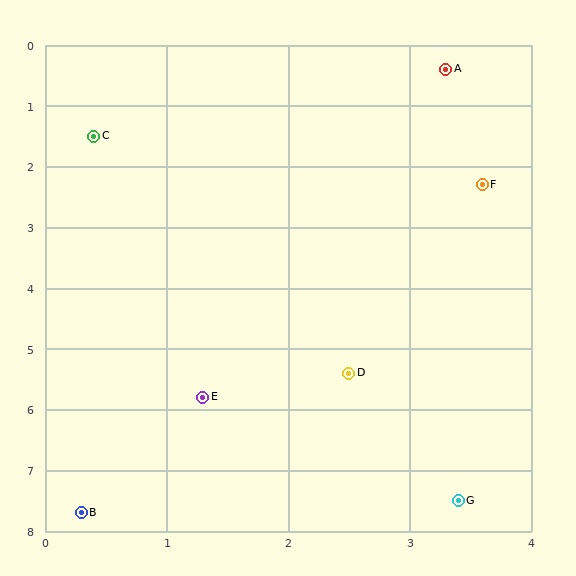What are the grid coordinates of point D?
Point D is at approximately (2.5, 5.4).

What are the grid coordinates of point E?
Point E is at approximately (1.3, 5.8).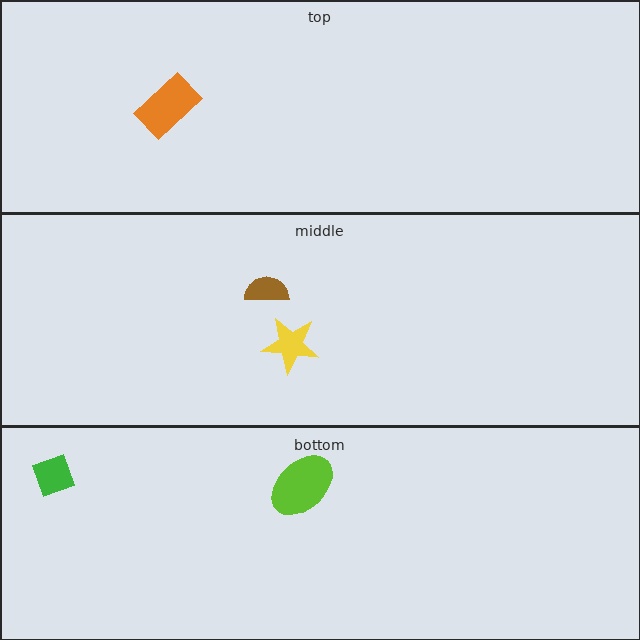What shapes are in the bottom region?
The green diamond, the lime ellipse.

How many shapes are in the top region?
1.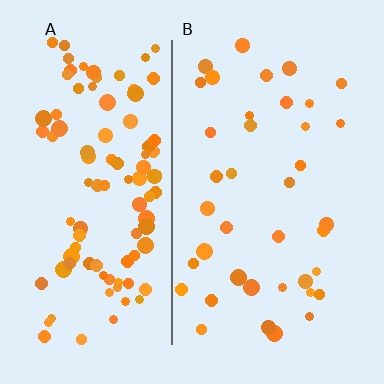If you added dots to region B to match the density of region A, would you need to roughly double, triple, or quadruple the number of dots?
Approximately triple.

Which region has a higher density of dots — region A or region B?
A (the left).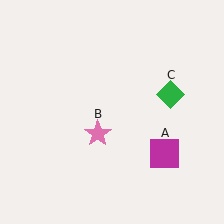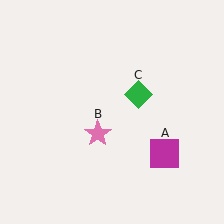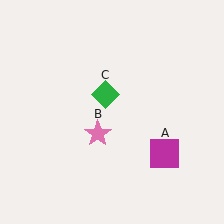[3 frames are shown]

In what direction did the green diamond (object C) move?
The green diamond (object C) moved left.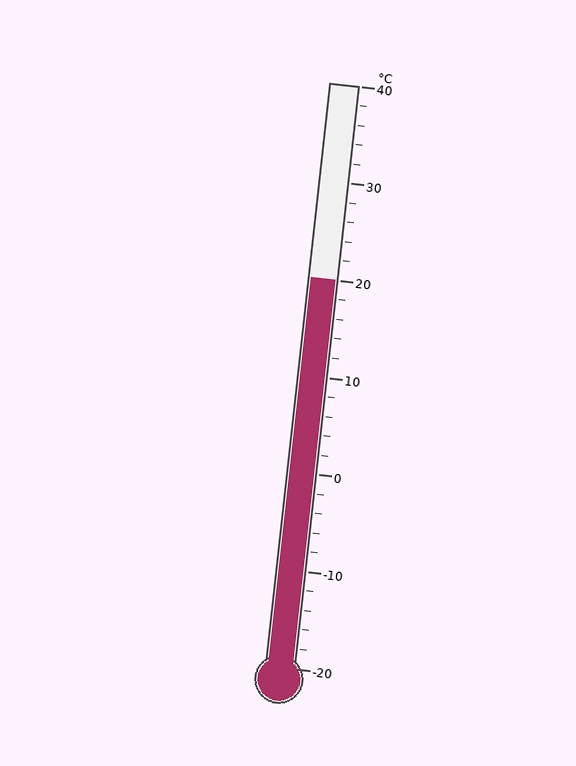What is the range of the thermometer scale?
The thermometer scale ranges from -20°C to 40°C.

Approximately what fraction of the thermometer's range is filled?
The thermometer is filled to approximately 65% of its range.